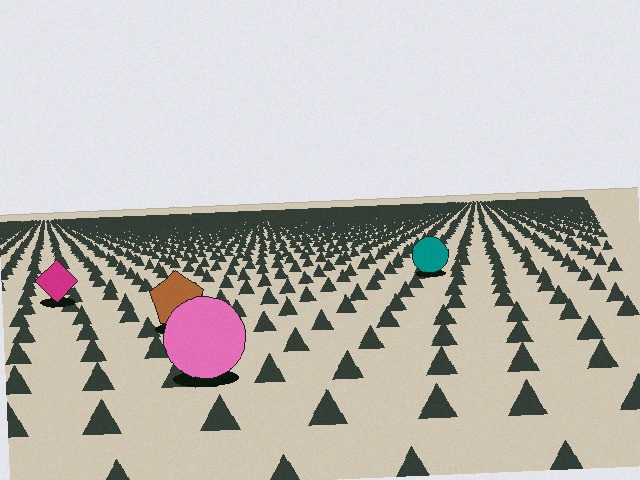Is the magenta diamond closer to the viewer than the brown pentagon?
No. The brown pentagon is closer — you can tell from the texture gradient: the ground texture is coarser near it.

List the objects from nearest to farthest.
From nearest to farthest: the pink circle, the brown pentagon, the magenta diamond, the teal circle.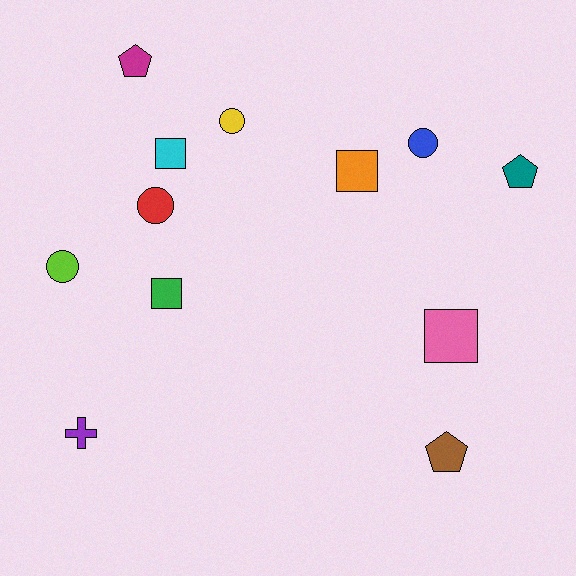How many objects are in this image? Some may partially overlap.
There are 12 objects.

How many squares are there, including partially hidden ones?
There are 4 squares.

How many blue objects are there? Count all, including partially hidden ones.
There is 1 blue object.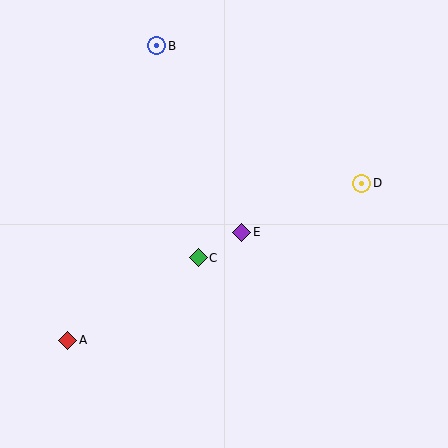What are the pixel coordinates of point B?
Point B is at (157, 46).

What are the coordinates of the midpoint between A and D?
The midpoint between A and D is at (215, 262).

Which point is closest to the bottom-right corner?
Point D is closest to the bottom-right corner.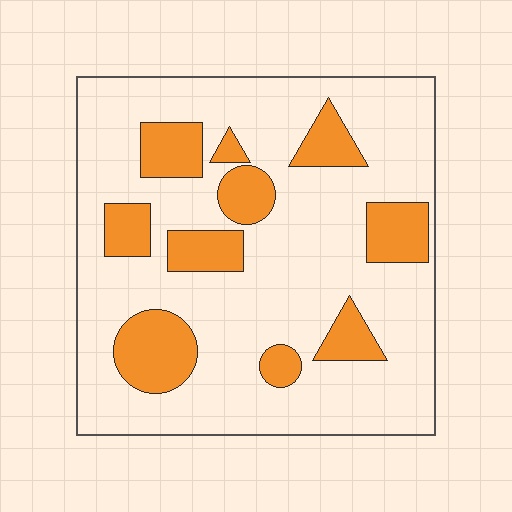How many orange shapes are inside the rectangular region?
10.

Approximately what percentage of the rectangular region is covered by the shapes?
Approximately 25%.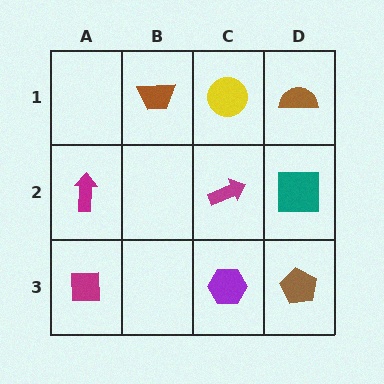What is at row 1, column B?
A brown trapezoid.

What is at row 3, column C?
A purple hexagon.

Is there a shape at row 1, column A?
No, that cell is empty.